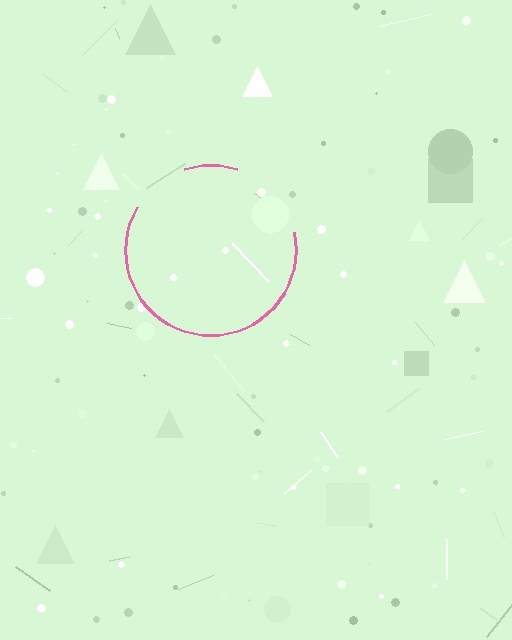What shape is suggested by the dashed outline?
The dashed outline suggests a circle.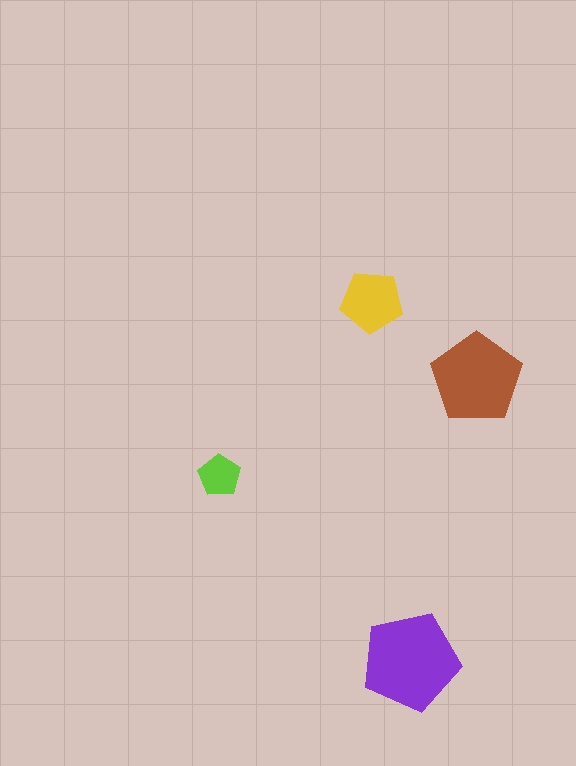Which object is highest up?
The yellow pentagon is topmost.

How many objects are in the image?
There are 4 objects in the image.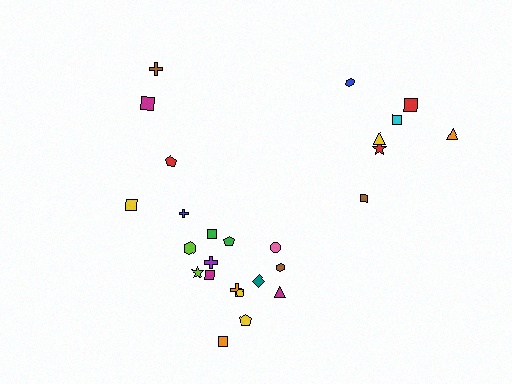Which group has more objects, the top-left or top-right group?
The top-right group.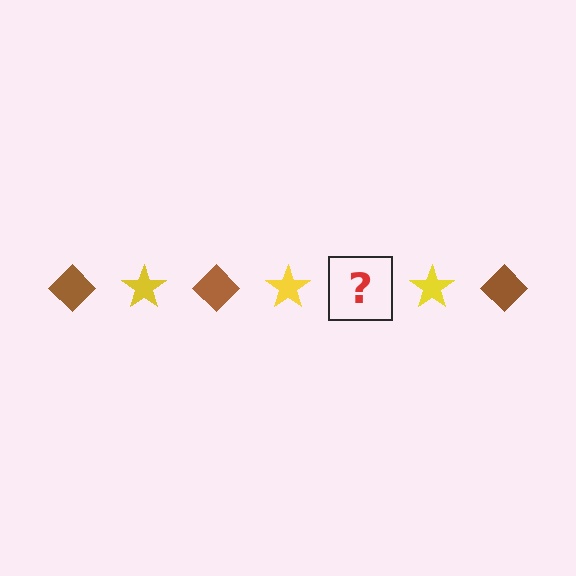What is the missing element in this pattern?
The missing element is a brown diamond.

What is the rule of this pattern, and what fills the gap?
The rule is that the pattern alternates between brown diamond and yellow star. The gap should be filled with a brown diamond.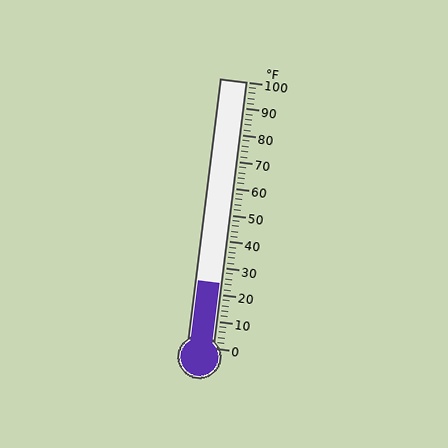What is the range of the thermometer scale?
The thermometer scale ranges from 0°F to 100°F.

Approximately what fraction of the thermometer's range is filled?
The thermometer is filled to approximately 25% of its range.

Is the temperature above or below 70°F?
The temperature is below 70°F.